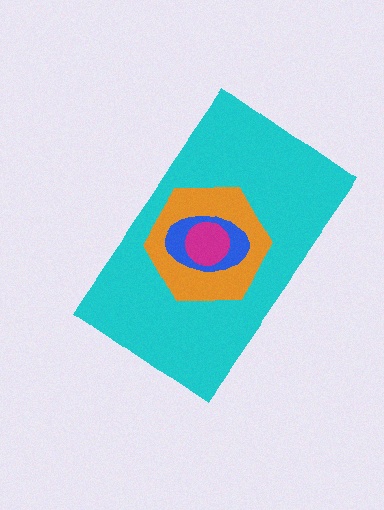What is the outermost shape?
The cyan rectangle.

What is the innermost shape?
The magenta circle.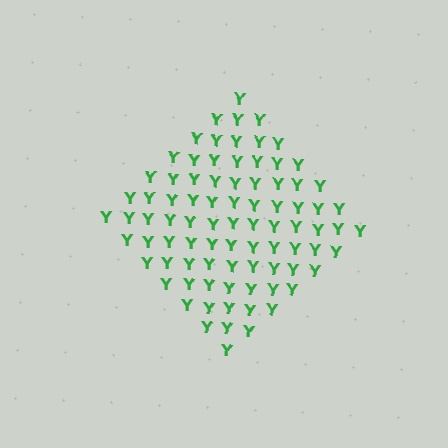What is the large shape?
The large shape is a diamond.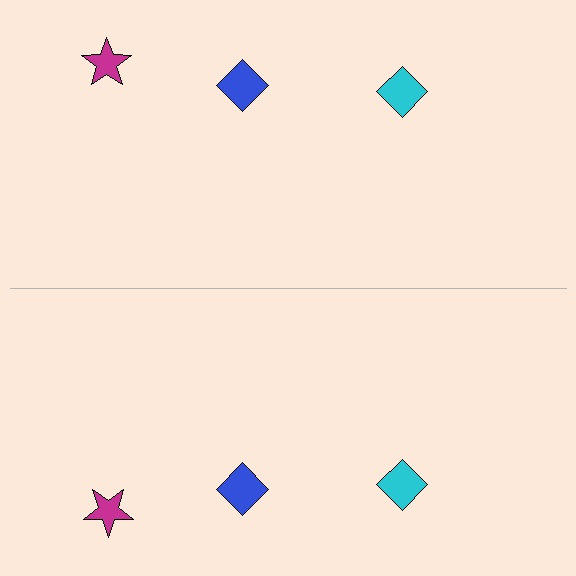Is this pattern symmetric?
Yes, this pattern has bilateral (reflection) symmetry.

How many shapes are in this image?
There are 6 shapes in this image.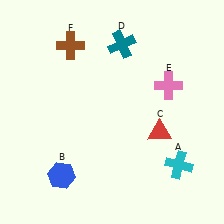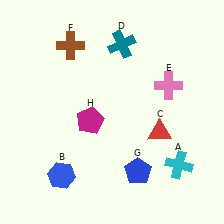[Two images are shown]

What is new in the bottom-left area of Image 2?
A magenta pentagon (H) was added in the bottom-left area of Image 2.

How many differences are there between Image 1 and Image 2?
There are 2 differences between the two images.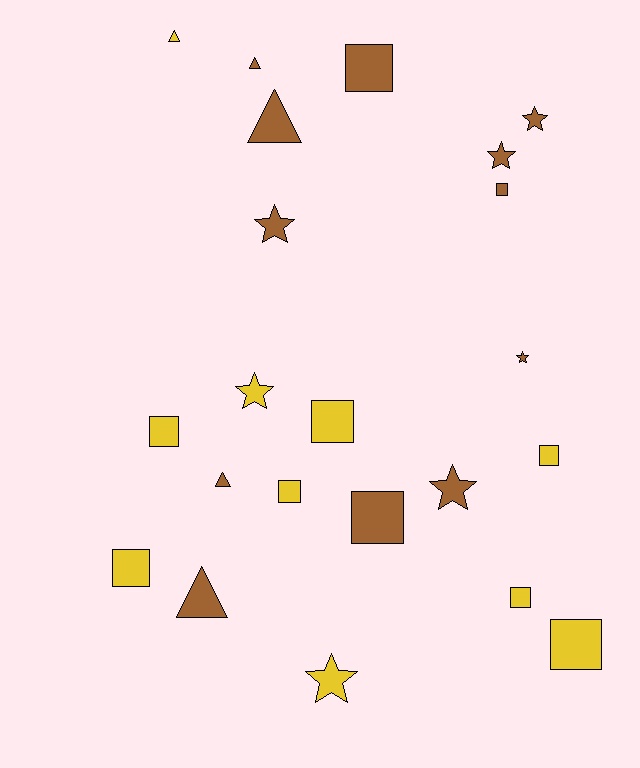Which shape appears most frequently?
Square, with 10 objects.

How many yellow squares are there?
There are 7 yellow squares.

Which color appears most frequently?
Brown, with 12 objects.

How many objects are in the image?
There are 22 objects.